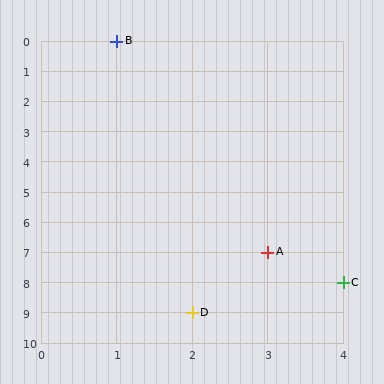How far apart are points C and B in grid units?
Points C and B are 3 columns and 8 rows apart (about 8.5 grid units diagonally).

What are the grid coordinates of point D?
Point D is at grid coordinates (2, 9).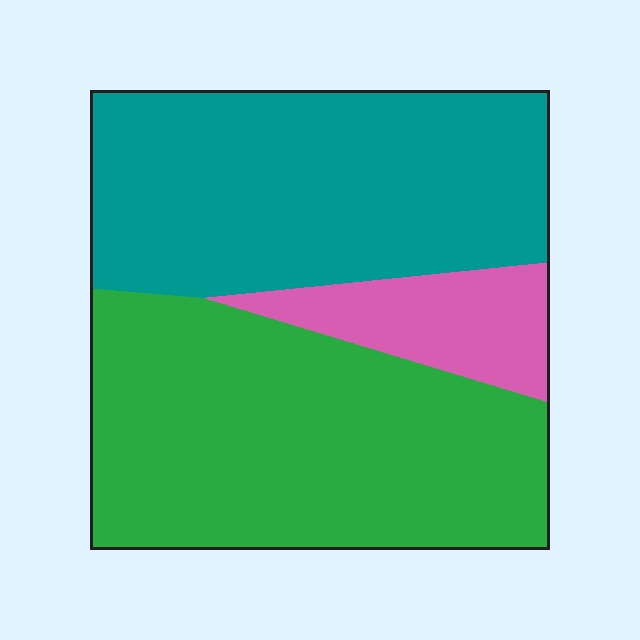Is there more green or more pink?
Green.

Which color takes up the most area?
Green, at roughly 45%.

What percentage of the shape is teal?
Teal covers 42% of the shape.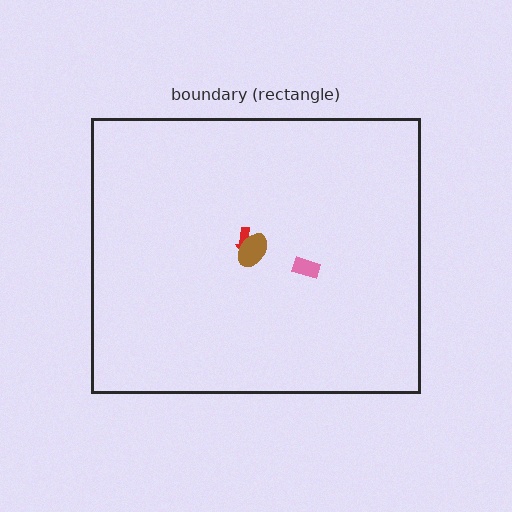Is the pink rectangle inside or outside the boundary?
Inside.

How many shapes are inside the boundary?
3 inside, 0 outside.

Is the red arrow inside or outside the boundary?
Inside.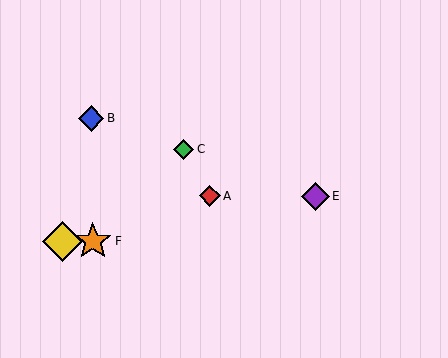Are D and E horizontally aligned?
No, D is at y≈241 and E is at y≈196.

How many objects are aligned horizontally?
2 objects (D, F) are aligned horizontally.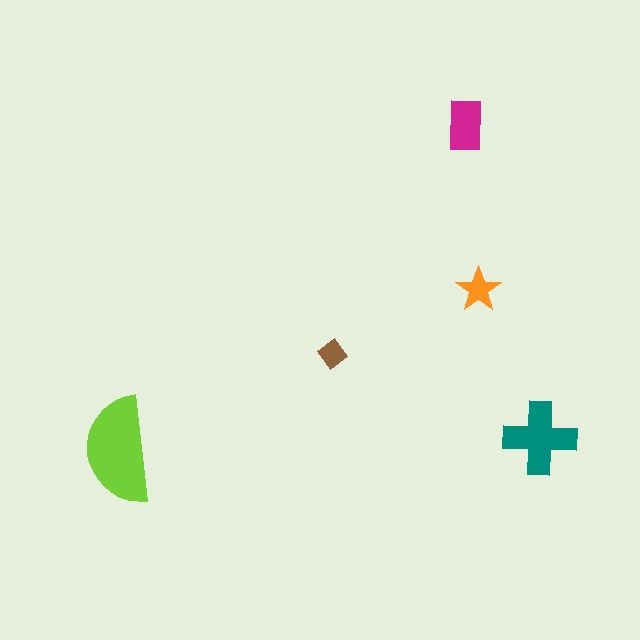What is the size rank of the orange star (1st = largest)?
4th.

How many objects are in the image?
There are 5 objects in the image.